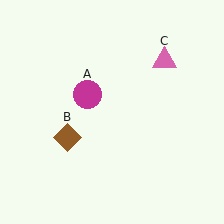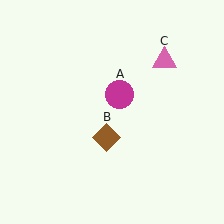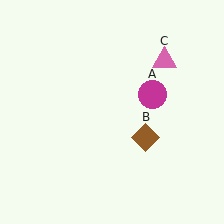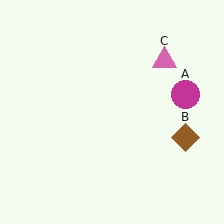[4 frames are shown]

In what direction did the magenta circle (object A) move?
The magenta circle (object A) moved right.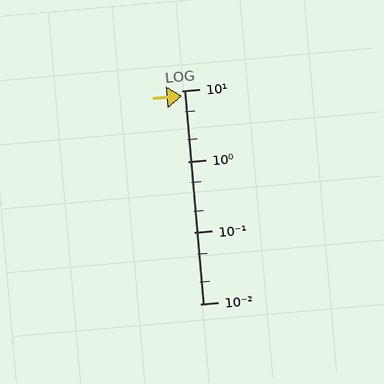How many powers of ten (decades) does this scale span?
The scale spans 3 decades, from 0.01 to 10.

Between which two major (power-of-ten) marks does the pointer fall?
The pointer is between 1 and 10.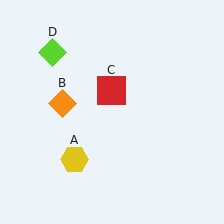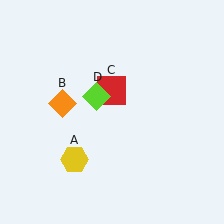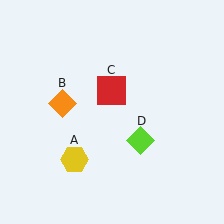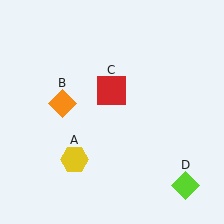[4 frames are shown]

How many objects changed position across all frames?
1 object changed position: lime diamond (object D).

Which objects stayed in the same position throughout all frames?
Yellow hexagon (object A) and orange diamond (object B) and red square (object C) remained stationary.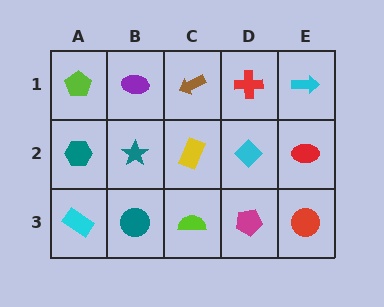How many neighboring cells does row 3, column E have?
2.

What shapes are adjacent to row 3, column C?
A yellow rectangle (row 2, column C), a teal circle (row 3, column B), a magenta pentagon (row 3, column D).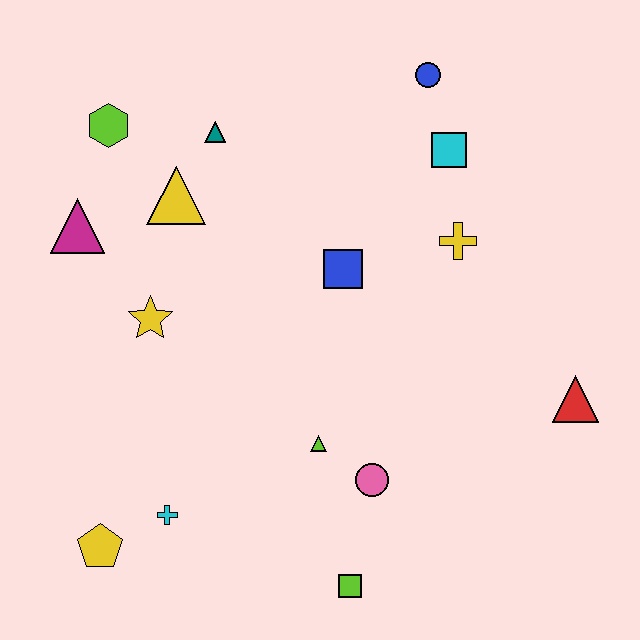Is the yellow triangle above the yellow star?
Yes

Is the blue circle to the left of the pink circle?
No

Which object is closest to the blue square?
The yellow cross is closest to the blue square.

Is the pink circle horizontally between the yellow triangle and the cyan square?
Yes